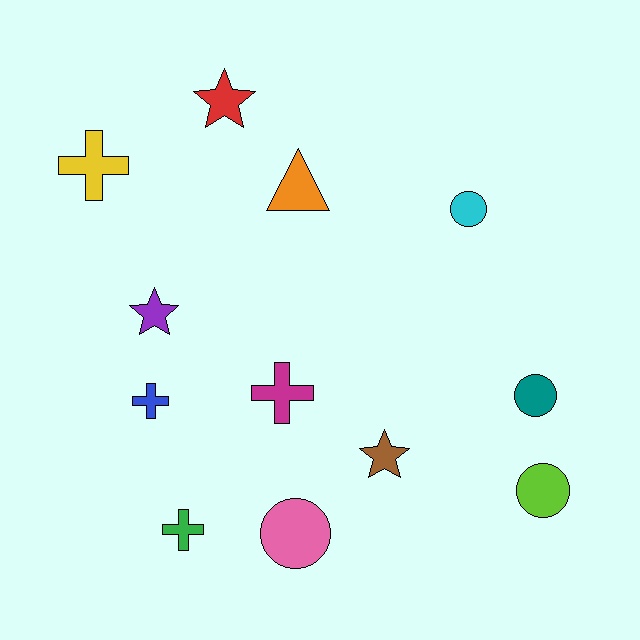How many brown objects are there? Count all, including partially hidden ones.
There is 1 brown object.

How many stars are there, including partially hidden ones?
There are 3 stars.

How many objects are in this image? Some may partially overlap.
There are 12 objects.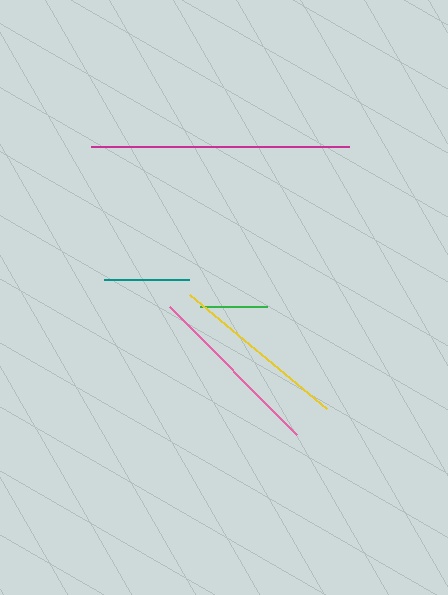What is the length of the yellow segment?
The yellow segment is approximately 179 pixels long.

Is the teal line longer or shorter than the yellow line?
The yellow line is longer than the teal line.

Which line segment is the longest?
The magenta line is the longest at approximately 258 pixels.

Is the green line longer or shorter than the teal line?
The teal line is longer than the green line.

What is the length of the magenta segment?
The magenta segment is approximately 258 pixels long.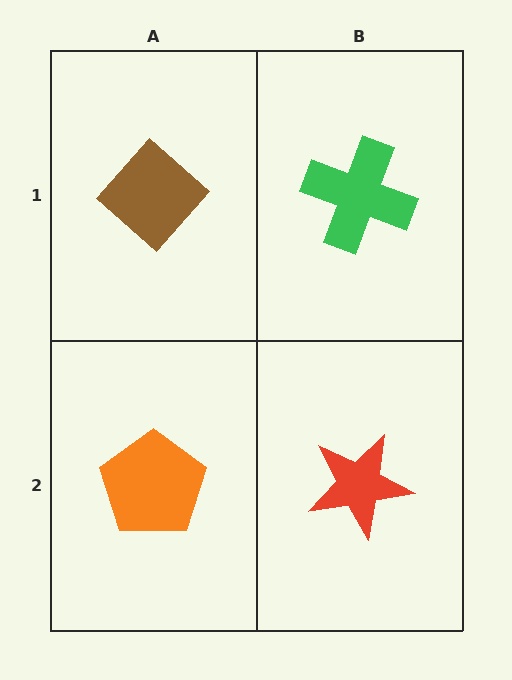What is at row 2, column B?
A red star.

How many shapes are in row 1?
2 shapes.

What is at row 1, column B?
A green cross.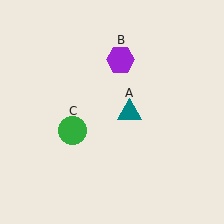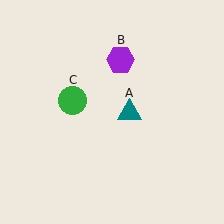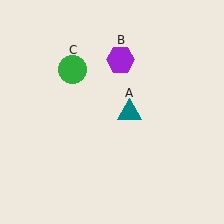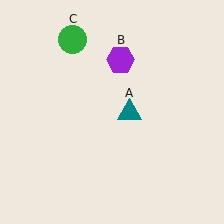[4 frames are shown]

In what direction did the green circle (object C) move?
The green circle (object C) moved up.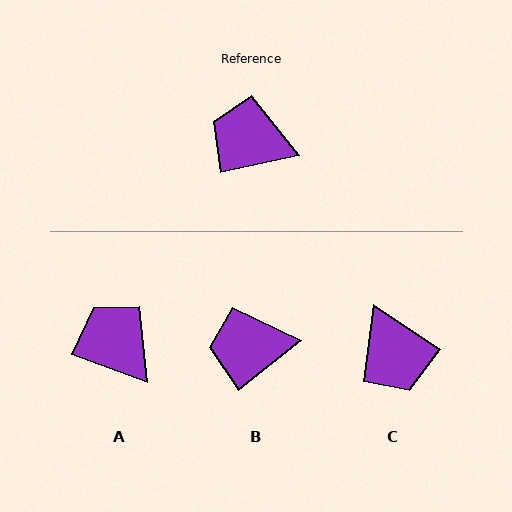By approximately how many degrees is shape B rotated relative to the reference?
Approximately 26 degrees counter-clockwise.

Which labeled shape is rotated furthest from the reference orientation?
C, about 134 degrees away.